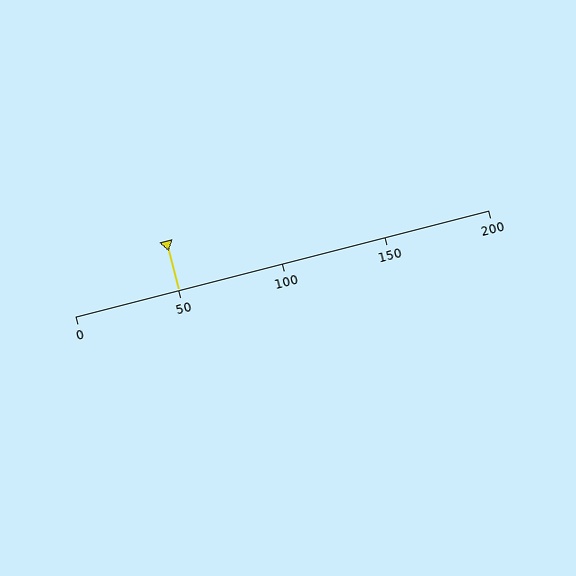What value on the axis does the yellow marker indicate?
The marker indicates approximately 50.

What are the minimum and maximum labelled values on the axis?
The axis runs from 0 to 200.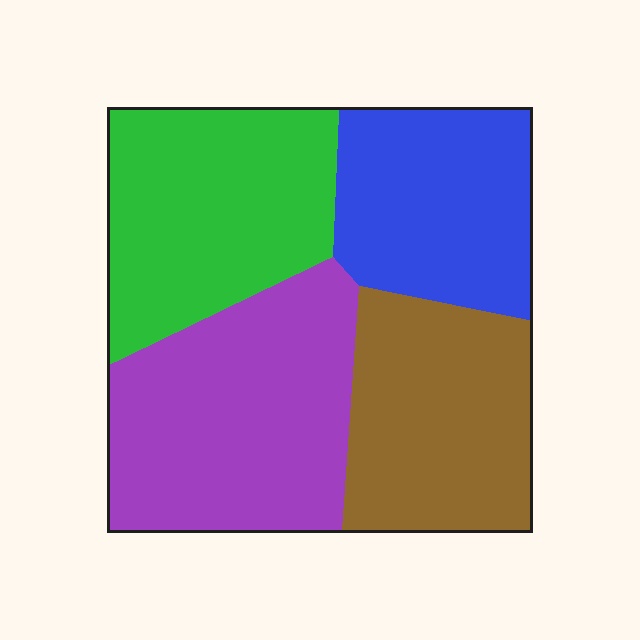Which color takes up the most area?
Purple, at roughly 30%.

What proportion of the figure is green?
Green covers about 25% of the figure.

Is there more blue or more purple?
Purple.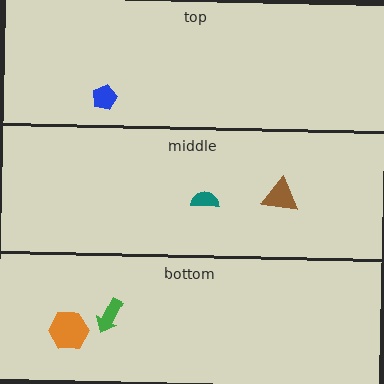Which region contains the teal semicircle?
The middle region.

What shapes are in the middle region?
The teal semicircle, the brown triangle.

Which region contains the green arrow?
The bottom region.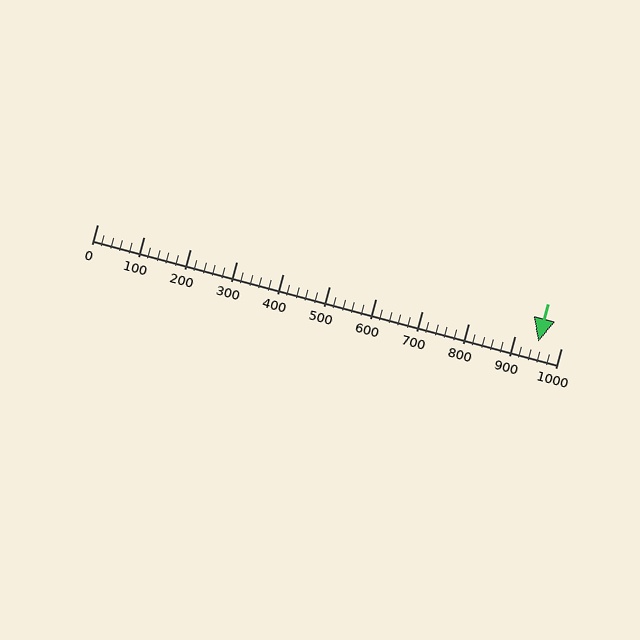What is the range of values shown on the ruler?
The ruler shows values from 0 to 1000.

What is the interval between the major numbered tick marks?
The major tick marks are spaced 100 units apart.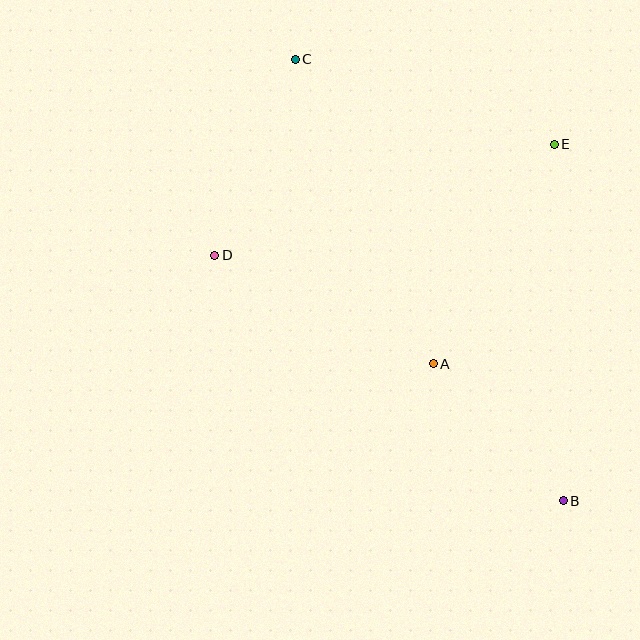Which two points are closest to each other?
Points A and B are closest to each other.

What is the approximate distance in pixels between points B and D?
The distance between B and D is approximately 426 pixels.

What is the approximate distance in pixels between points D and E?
The distance between D and E is approximately 357 pixels.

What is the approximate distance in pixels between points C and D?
The distance between C and D is approximately 212 pixels.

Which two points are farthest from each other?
Points B and C are farthest from each other.